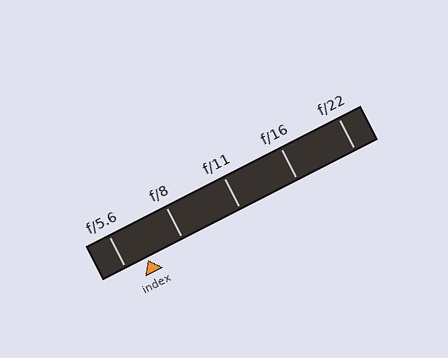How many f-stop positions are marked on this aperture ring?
There are 5 f-stop positions marked.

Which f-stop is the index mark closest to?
The index mark is closest to f/5.6.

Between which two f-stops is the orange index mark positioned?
The index mark is between f/5.6 and f/8.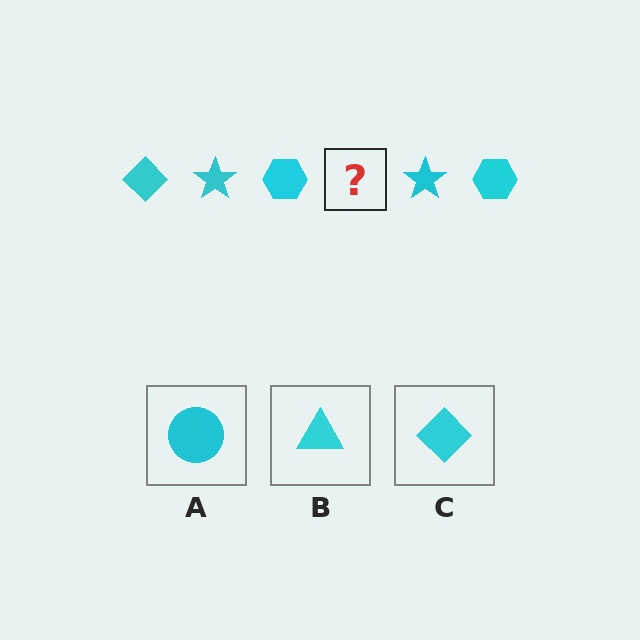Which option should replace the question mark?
Option C.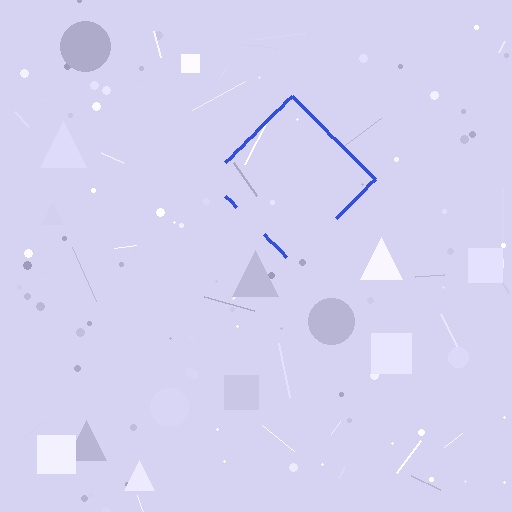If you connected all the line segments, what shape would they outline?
They would outline a diamond.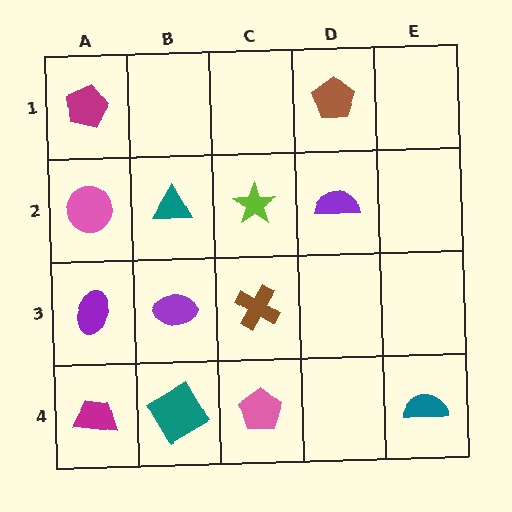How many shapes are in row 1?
2 shapes.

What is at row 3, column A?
A purple ellipse.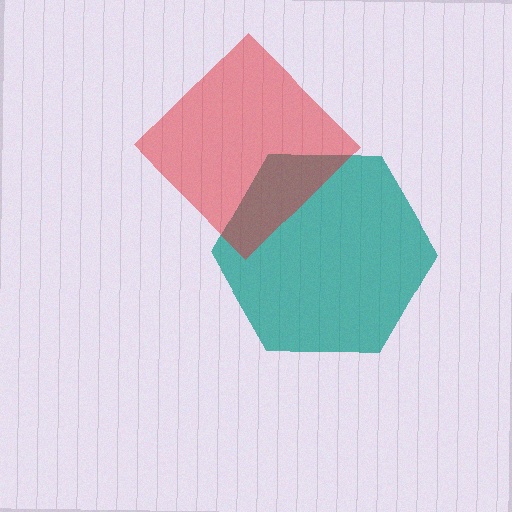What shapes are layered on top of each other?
The layered shapes are: a teal hexagon, a red diamond.